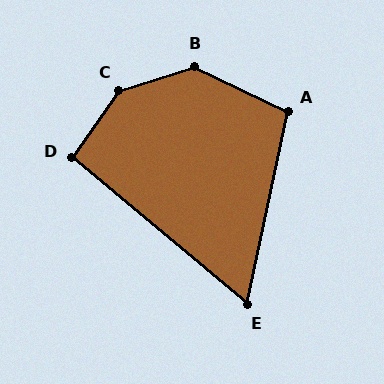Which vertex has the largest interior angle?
C, at approximately 142 degrees.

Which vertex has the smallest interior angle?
E, at approximately 62 degrees.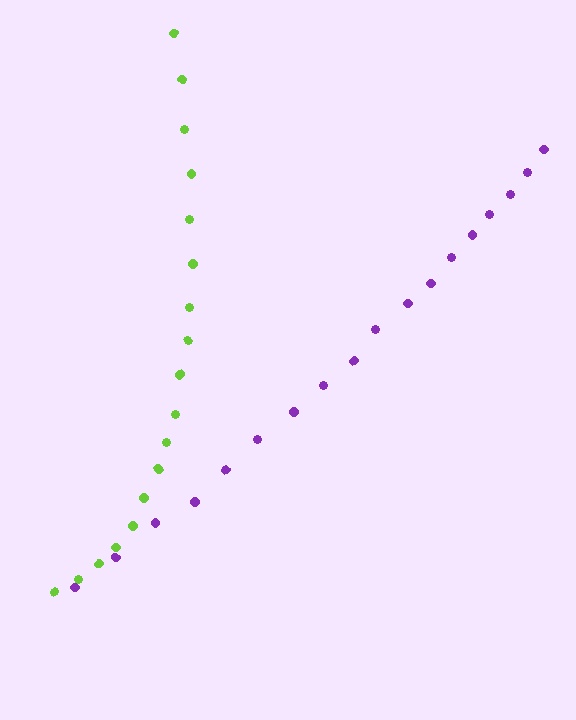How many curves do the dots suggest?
There are 2 distinct paths.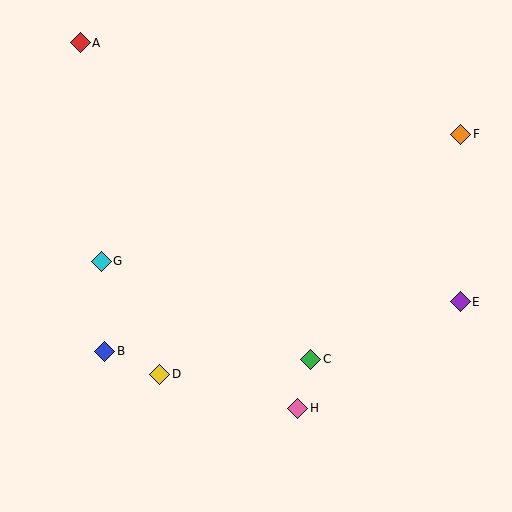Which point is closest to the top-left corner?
Point A is closest to the top-left corner.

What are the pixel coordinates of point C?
Point C is at (311, 359).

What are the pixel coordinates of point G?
Point G is at (101, 261).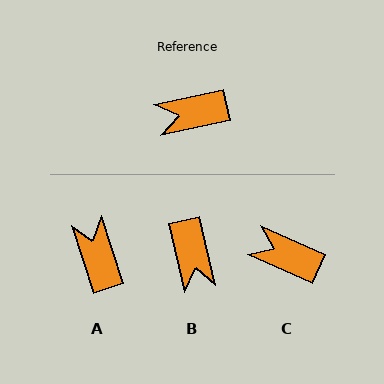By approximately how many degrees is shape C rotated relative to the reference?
Approximately 36 degrees clockwise.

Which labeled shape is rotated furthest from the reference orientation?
B, about 91 degrees away.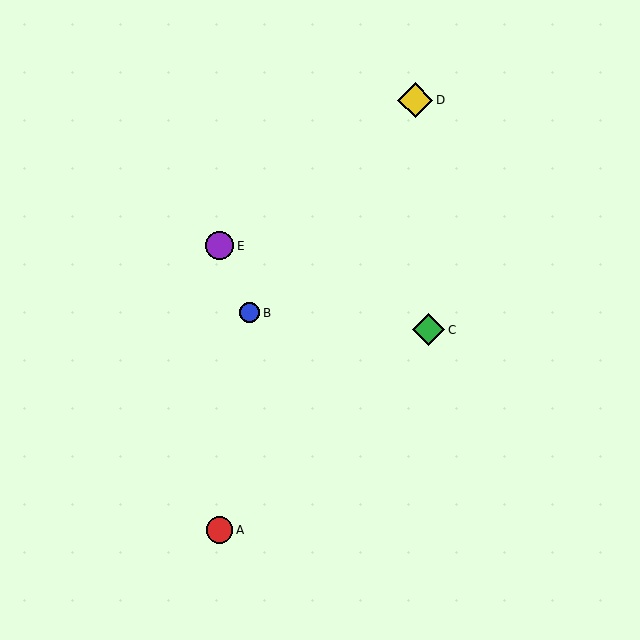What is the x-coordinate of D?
Object D is at x≈415.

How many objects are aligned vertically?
2 objects (A, E) are aligned vertically.